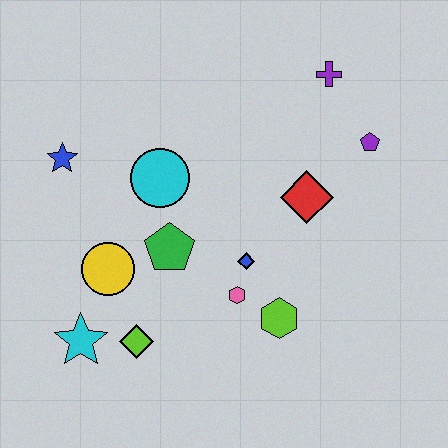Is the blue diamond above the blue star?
No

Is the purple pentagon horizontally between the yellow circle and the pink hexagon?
No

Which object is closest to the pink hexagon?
The blue diamond is closest to the pink hexagon.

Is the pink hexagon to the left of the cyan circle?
No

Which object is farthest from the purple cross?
The cyan star is farthest from the purple cross.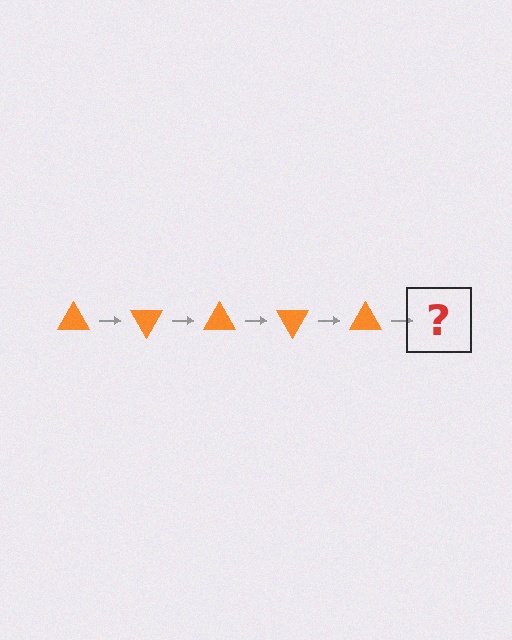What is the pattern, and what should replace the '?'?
The pattern is that the triangle rotates 60 degrees each step. The '?' should be an orange triangle rotated 300 degrees.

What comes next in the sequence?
The next element should be an orange triangle rotated 300 degrees.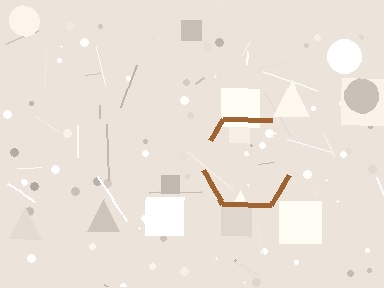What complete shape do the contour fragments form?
The contour fragments form a hexagon.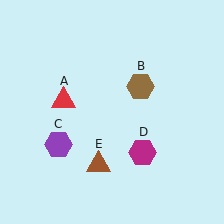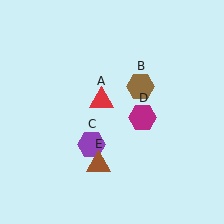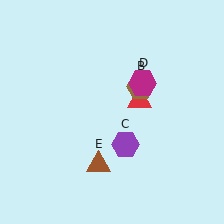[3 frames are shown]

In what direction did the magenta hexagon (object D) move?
The magenta hexagon (object D) moved up.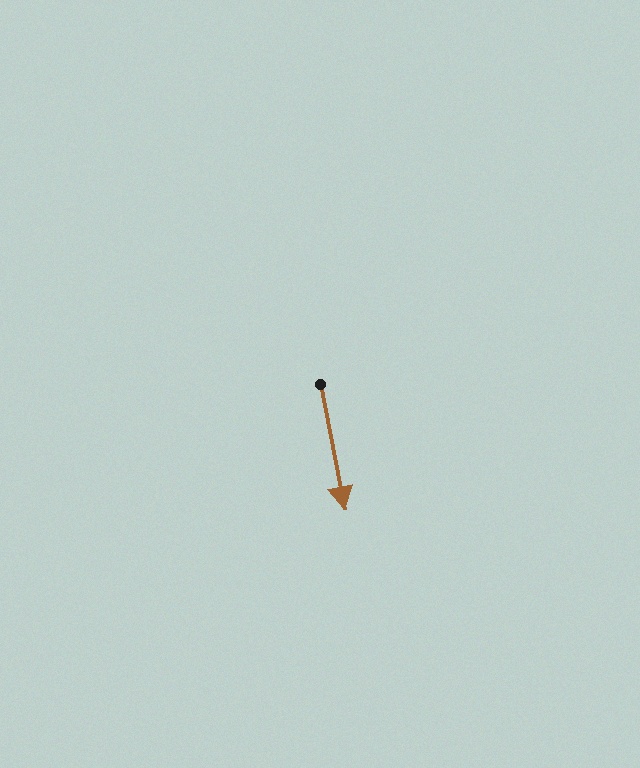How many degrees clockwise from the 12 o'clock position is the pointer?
Approximately 169 degrees.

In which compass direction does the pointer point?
South.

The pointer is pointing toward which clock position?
Roughly 6 o'clock.